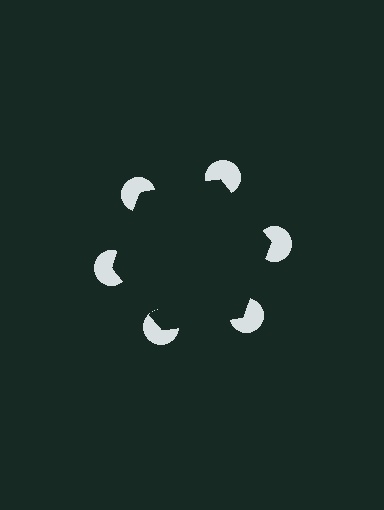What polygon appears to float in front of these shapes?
An illusory hexagon — its edges are inferred from the aligned wedge cuts in the pac-man discs, not physically drawn.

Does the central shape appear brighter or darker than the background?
It typically appears slightly darker than the background, even though no actual brightness change is drawn.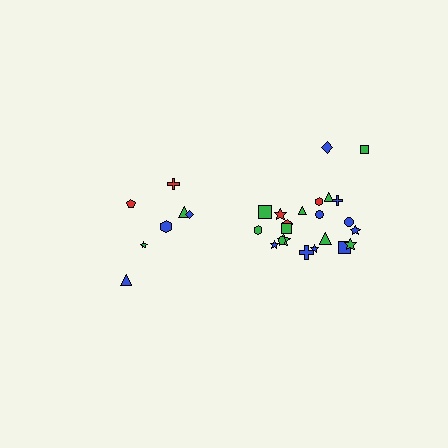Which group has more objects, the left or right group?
The right group.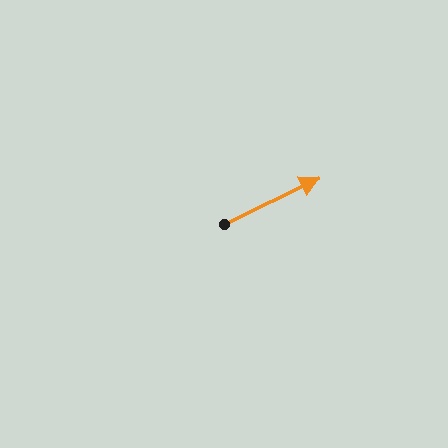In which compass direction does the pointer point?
Northeast.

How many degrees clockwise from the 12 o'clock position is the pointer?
Approximately 64 degrees.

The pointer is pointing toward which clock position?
Roughly 2 o'clock.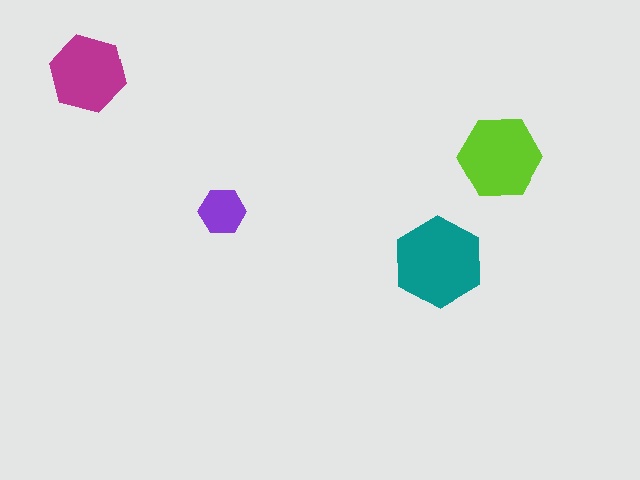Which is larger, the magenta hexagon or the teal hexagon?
The teal one.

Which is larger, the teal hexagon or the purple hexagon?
The teal one.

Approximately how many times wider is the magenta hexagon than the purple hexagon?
About 1.5 times wider.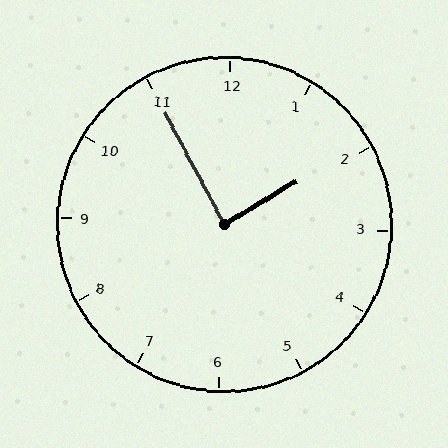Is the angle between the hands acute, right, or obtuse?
It is right.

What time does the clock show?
1:55.